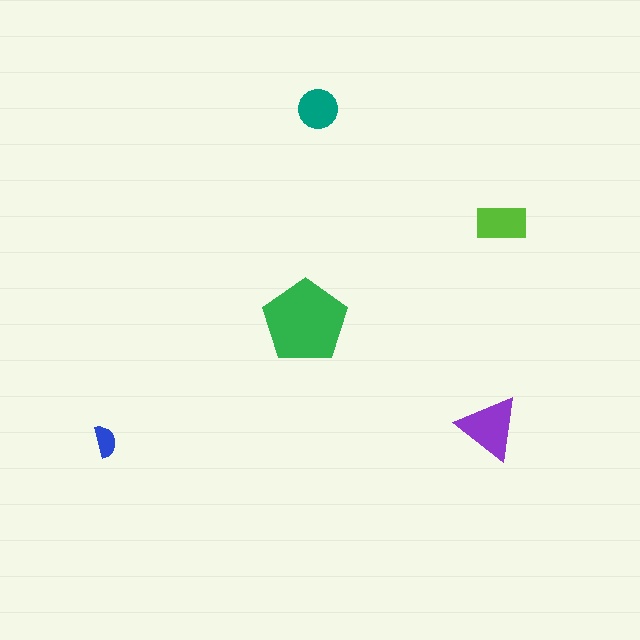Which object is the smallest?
The blue semicircle.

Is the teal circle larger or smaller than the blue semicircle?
Larger.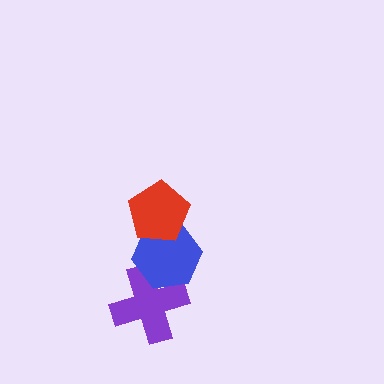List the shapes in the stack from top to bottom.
From top to bottom: the red pentagon, the blue hexagon, the purple cross.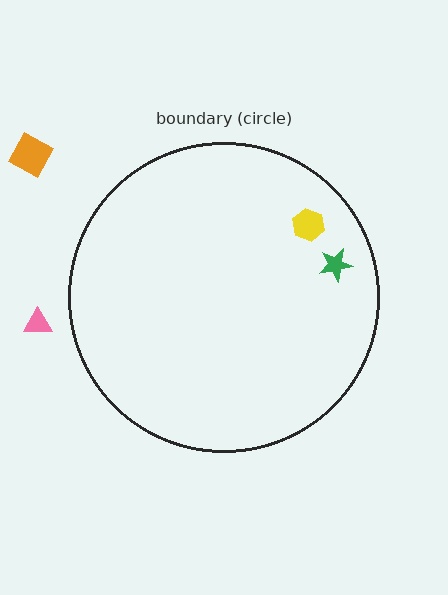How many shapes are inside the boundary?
2 inside, 2 outside.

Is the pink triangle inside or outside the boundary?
Outside.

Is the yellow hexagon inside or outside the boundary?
Inside.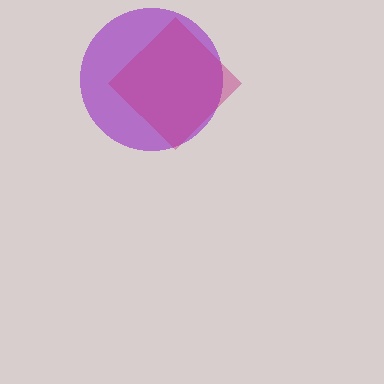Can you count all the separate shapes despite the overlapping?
Yes, there are 2 separate shapes.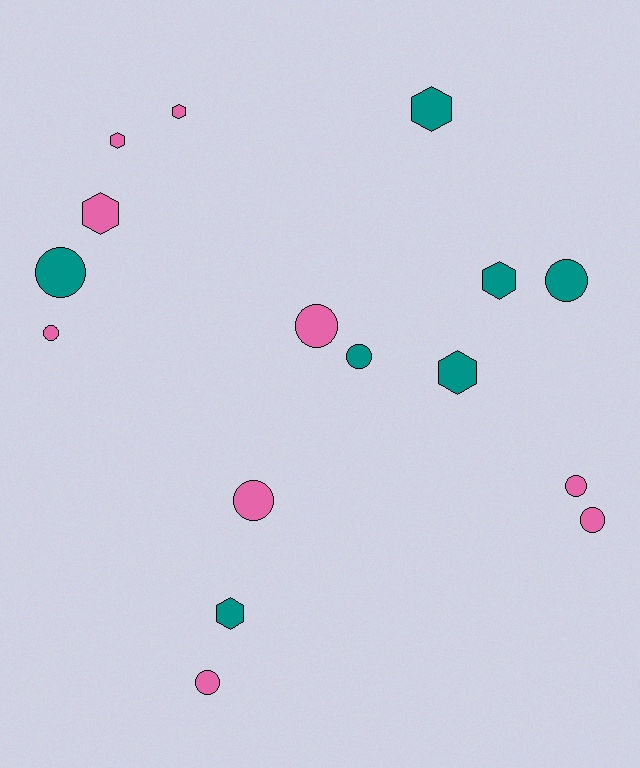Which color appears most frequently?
Pink, with 9 objects.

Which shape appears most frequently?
Circle, with 9 objects.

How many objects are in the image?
There are 16 objects.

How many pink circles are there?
There are 6 pink circles.